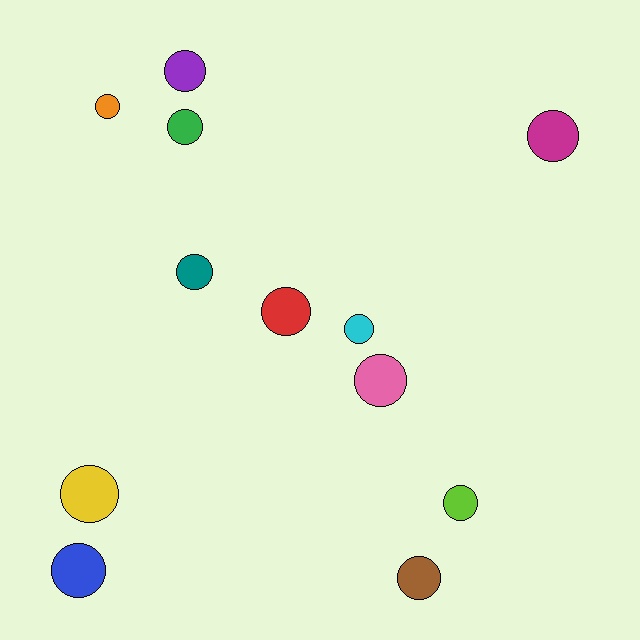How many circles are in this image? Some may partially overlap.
There are 12 circles.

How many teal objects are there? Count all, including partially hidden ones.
There is 1 teal object.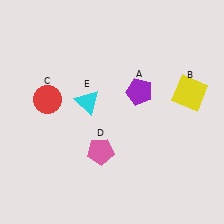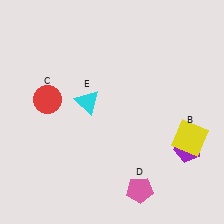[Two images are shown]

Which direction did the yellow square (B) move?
The yellow square (B) moved down.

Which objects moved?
The objects that moved are: the purple pentagon (A), the yellow square (B), the pink pentagon (D).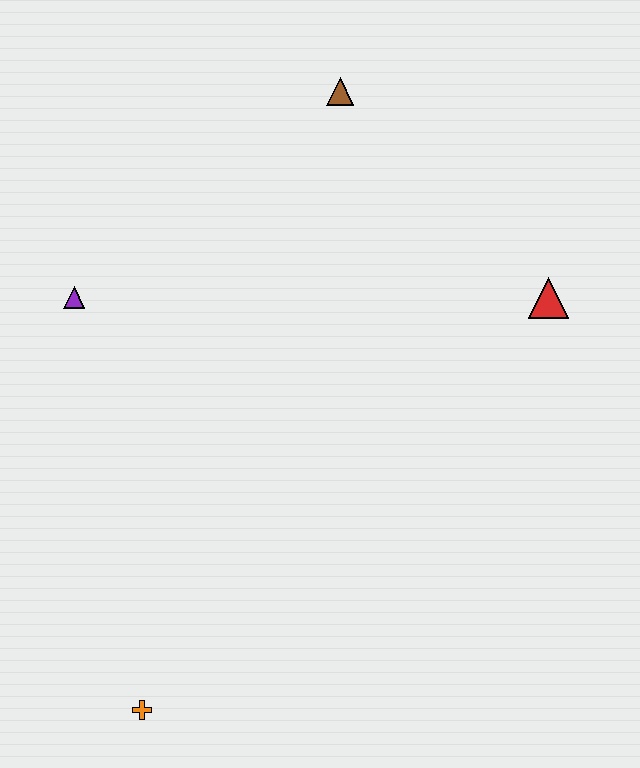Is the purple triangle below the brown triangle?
Yes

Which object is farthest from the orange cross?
The brown triangle is farthest from the orange cross.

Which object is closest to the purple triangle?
The brown triangle is closest to the purple triangle.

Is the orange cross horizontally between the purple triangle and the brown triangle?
Yes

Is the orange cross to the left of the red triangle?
Yes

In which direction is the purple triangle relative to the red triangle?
The purple triangle is to the left of the red triangle.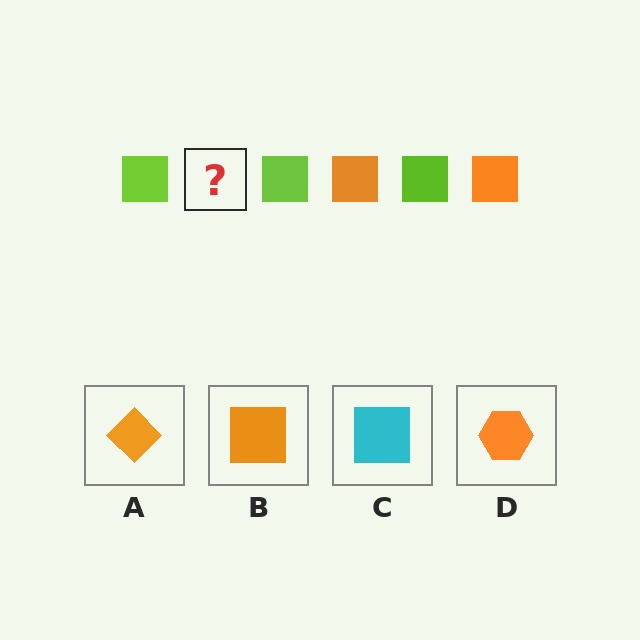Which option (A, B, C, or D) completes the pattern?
B.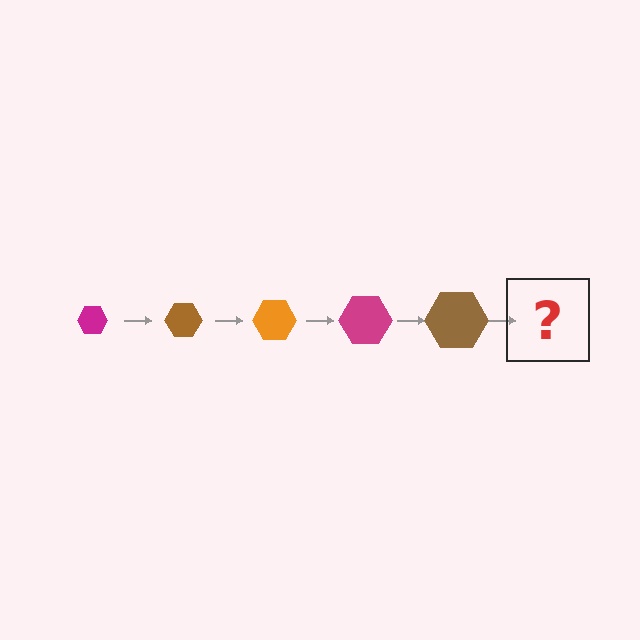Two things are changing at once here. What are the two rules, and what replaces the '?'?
The two rules are that the hexagon grows larger each step and the color cycles through magenta, brown, and orange. The '?' should be an orange hexagon, larger than the previous one.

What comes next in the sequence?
The next element should be an orange hexagon, larger than the previous one.